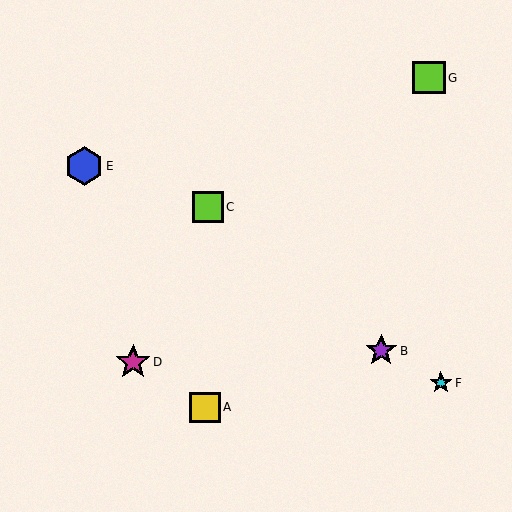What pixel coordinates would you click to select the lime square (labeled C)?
Click at (208, 207) to select the lime square C.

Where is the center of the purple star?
The center of the purple star is at (381, 351).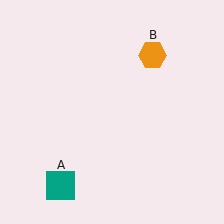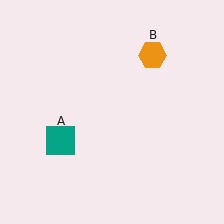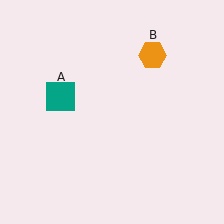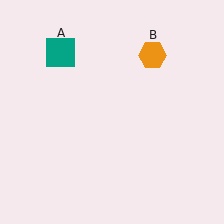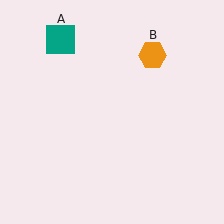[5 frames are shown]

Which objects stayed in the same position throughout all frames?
Orange hexagon (object B) remained stationary.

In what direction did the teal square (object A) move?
The teal square (object A) moved up.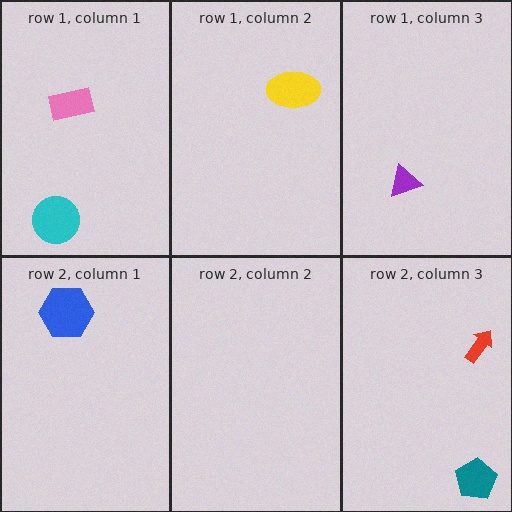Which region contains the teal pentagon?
The row 2, column 3 region.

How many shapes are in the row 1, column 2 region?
1.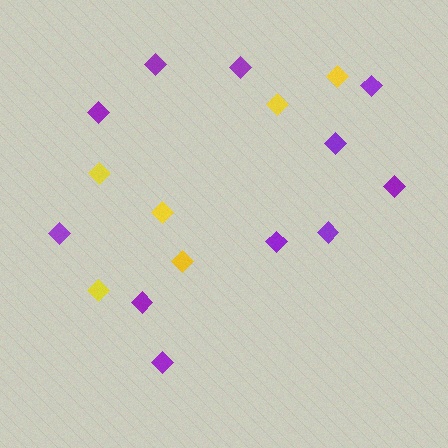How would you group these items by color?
There are 2 groups: one group of purple diamonds (11) and one group of yellow diamonds (6).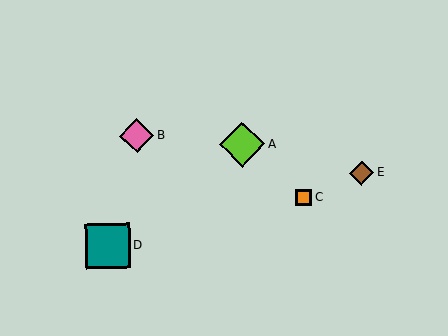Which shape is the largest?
The lime diamond (labeled A) is the largest.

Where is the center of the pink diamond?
The center of the pink diamond is at (137, 136).